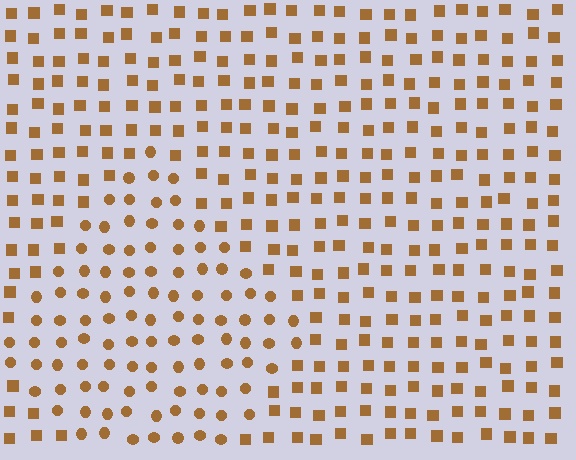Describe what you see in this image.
The image is filled with small brown elements arranged in a uniform grid. A diamond-shaped region contains circles, while the surrounding area contains squares. The boundary is defined purely by the change in element shape.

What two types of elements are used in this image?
The image uses circles inside the diamond region and squares outside it.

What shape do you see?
I see a diamond.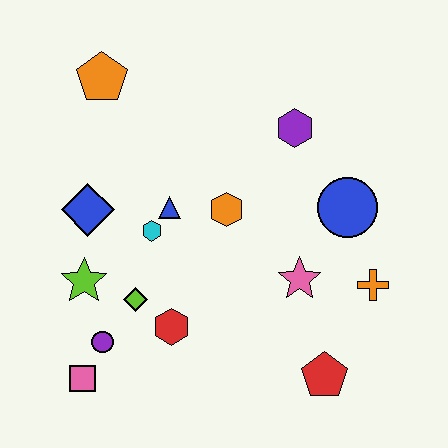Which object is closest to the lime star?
The lime diamond is closest to the lime star.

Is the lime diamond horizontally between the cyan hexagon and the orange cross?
No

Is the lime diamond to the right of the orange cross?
No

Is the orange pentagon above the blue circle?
Yes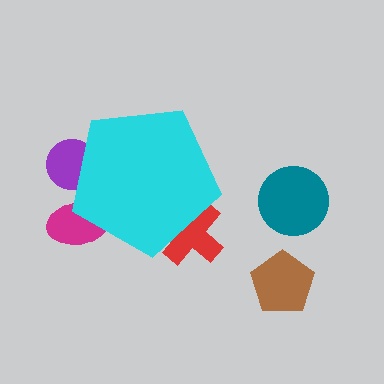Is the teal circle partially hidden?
No, the teal circle is fully visible.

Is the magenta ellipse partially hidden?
Yes, the magenta ellipse is partially hidden behind the cyan pentagon.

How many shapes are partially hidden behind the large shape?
3 shapes are partially hidden.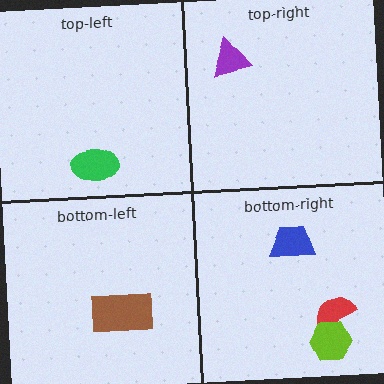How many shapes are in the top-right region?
1.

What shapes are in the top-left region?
The green ellipse.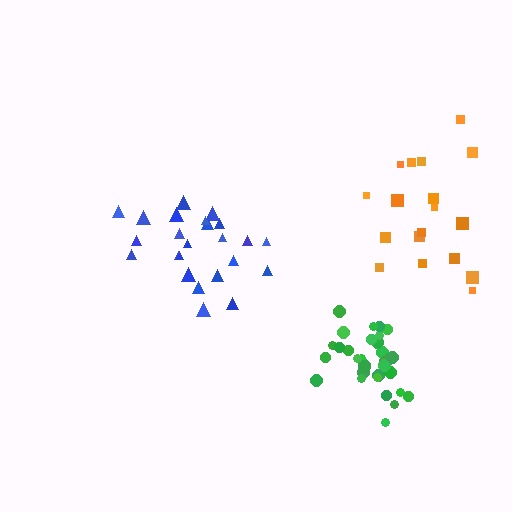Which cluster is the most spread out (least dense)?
Orange.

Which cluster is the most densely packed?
Green.